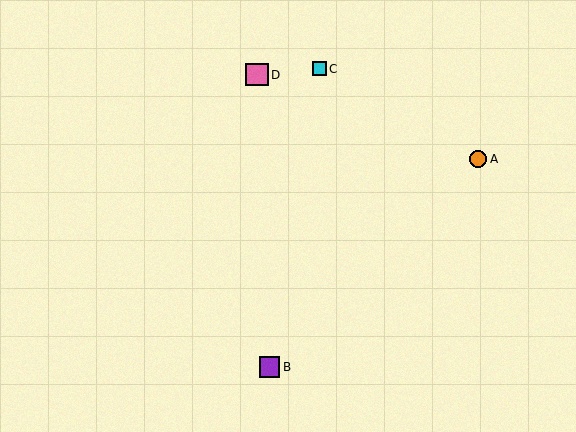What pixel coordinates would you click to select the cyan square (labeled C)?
Click at (319, 69) to select the cyan square C.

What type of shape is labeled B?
Shape B is a purple square.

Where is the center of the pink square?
The center of the pink square is at (257, 75).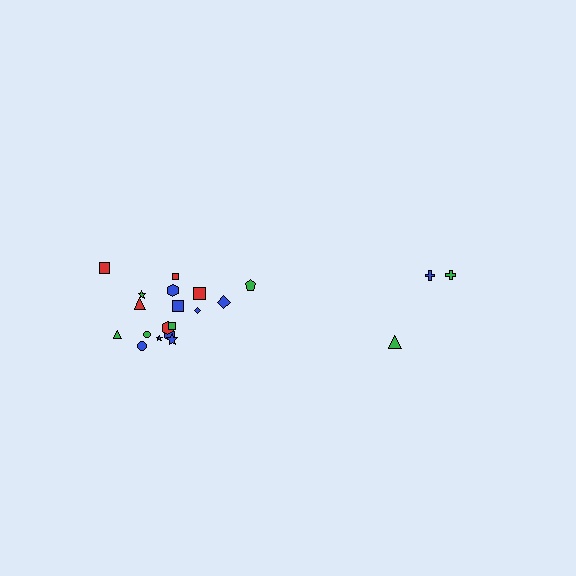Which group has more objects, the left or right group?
The left group.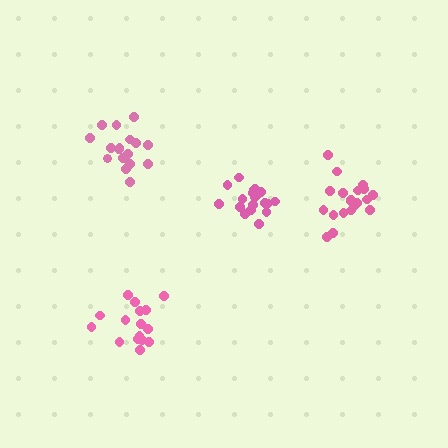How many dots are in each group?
Group 1: 17 dots, Group 2: 19 dots, Group 3: 16 dots, Group 4: 20 dots (72 total).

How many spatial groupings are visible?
There are 4 spatial groupings.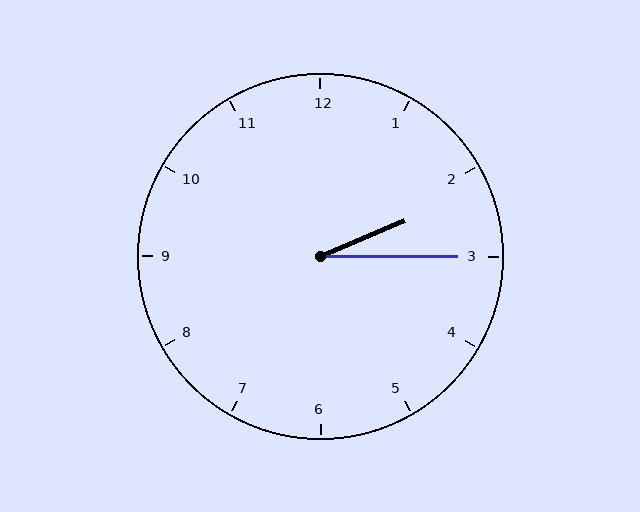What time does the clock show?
2:15.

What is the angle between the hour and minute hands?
Approximately 22 degrees.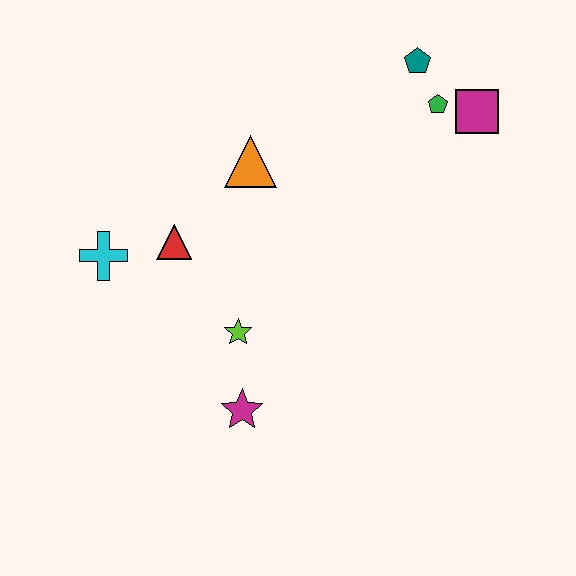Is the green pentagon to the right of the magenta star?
Yes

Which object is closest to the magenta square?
The green pentagon is closest to the magenta square.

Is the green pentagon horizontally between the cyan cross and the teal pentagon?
No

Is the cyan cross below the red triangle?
Yes